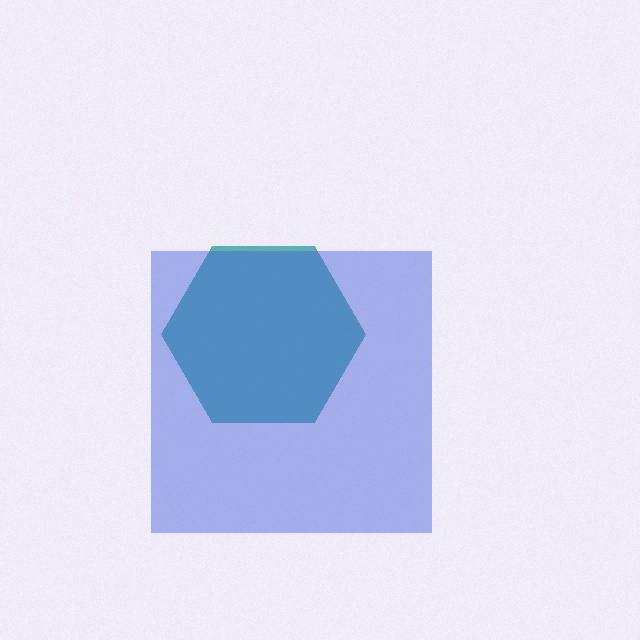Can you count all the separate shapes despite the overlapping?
Yes, there are 2 separate shapes.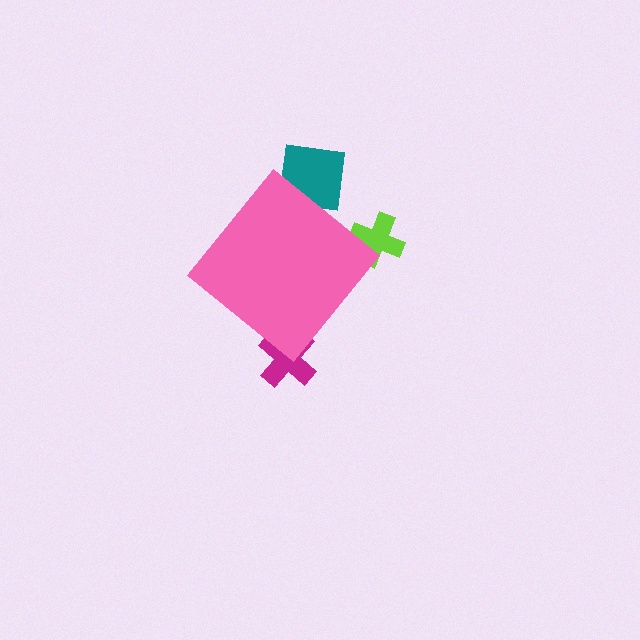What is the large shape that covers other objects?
A pink diamond.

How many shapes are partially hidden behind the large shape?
3 shapes are partially hidden.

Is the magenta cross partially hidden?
Yes, the magenta cross is partially hidden behind the pink diamond.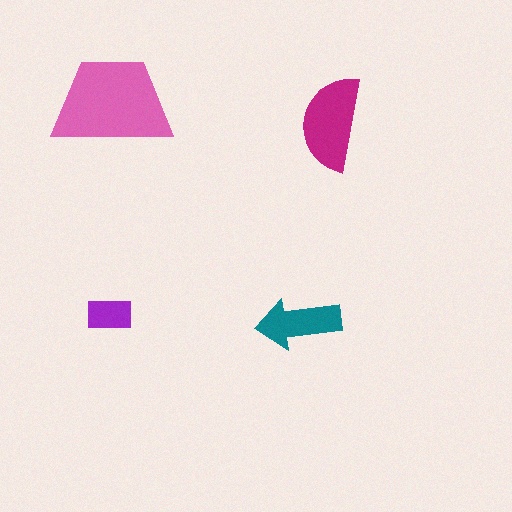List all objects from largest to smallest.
The pink trapezoid, the magenta semicircle, the teal arrow, the purple rectangle.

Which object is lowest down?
The teal arrow is bottommost.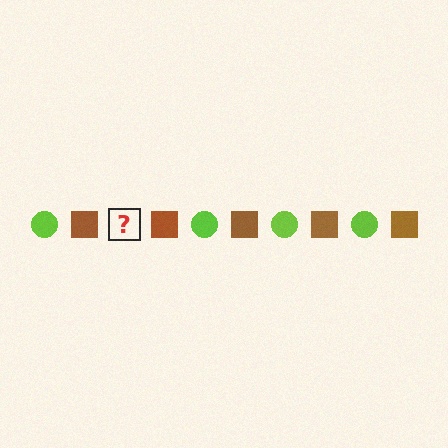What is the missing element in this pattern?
The missing element is a lime circle.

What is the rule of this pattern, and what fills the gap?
The rule is that the pattern alternates between lime circle and brown square. The gap should be filled with a lime circle.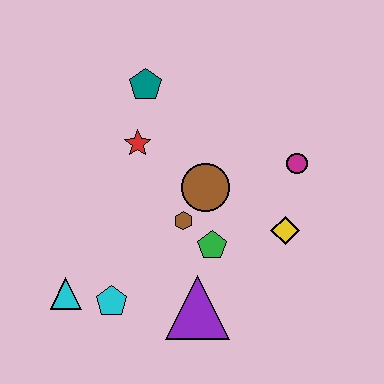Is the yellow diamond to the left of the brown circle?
No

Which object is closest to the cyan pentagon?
The cyan triangle is closest to the cyan pentagon.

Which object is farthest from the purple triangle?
The teal pentagon is farthest from the purple triangle.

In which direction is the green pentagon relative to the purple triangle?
The green pentagon is above the purple triangle.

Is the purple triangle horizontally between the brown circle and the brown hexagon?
Yes